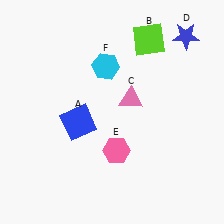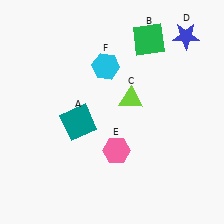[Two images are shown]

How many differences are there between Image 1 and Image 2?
There are 3 differences between the two images.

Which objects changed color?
A changed from blue to teal. B changed from lime to green. C changed from pink to lime.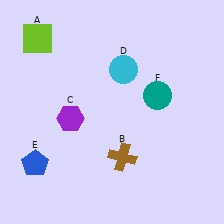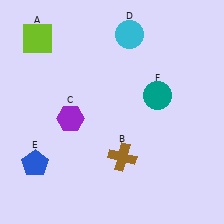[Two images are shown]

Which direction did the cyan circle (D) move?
The cyan circle (D) moved up.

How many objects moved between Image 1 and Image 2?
1 object moved between the two images.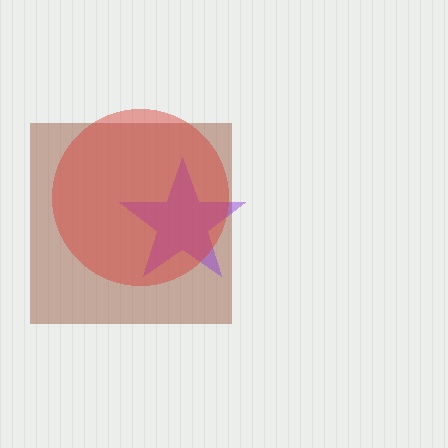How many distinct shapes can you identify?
There are 3 distinct shapes: a brown square, a purple star, a red circle.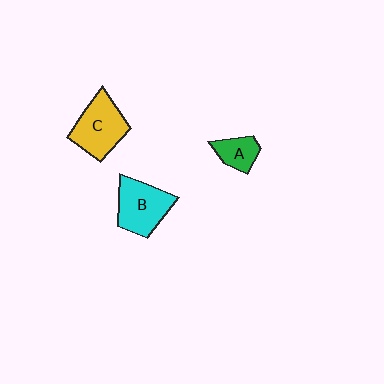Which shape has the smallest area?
Shape A (green).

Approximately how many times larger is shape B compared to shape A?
Approximately 1.9 times.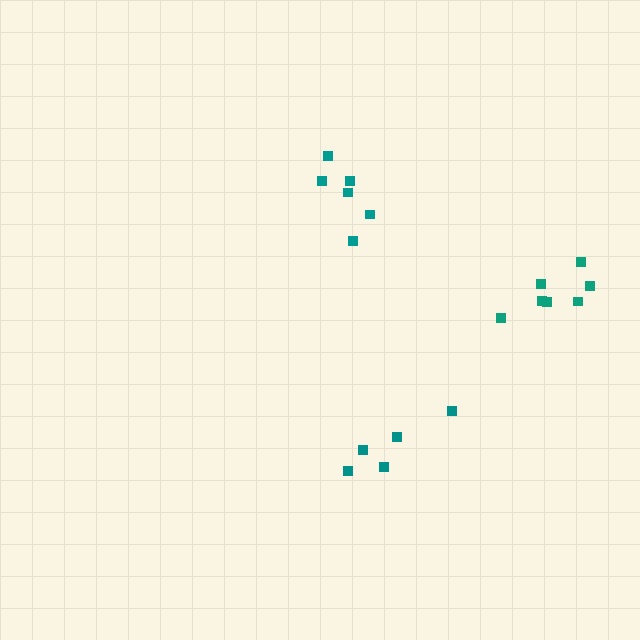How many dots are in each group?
Group 1: 5 dots, Group 2: 7 dots, Group 3: 6 dots (18 total).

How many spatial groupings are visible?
There are 3 spatial groupings.